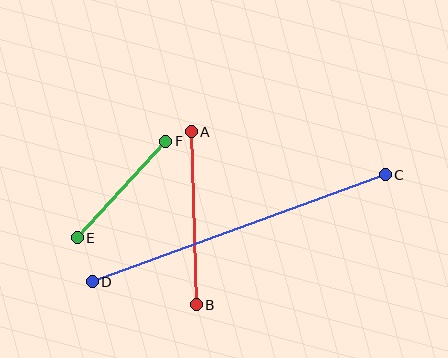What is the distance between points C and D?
The distance is approximately 312 pixels.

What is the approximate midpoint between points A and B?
The midpoint is at approximately (194, 218) pixels.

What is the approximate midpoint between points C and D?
The midpoint is at approximately (239, 228) pixels.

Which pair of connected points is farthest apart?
Points C and D are farthest apart.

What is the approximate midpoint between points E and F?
The midpoint is at approximately (122, 189) pixels.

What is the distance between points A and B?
The distance is approximately 173 pixels.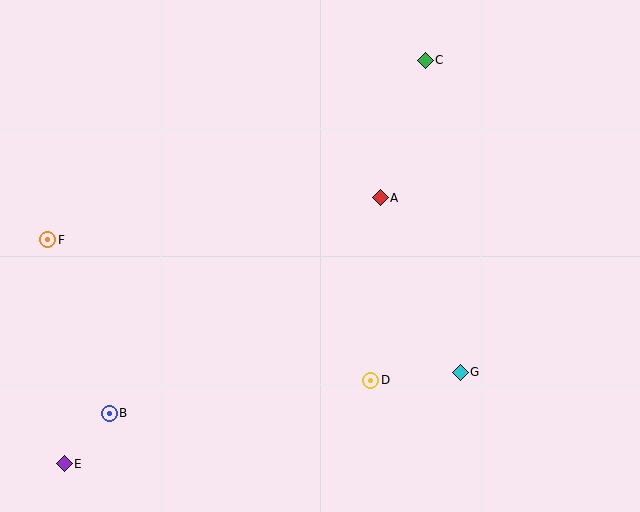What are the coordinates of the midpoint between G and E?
The midpoint between G and E is at (262, 418).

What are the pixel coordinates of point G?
Point G is at (460, 373).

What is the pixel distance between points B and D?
The distance between B and D is 263 pixels.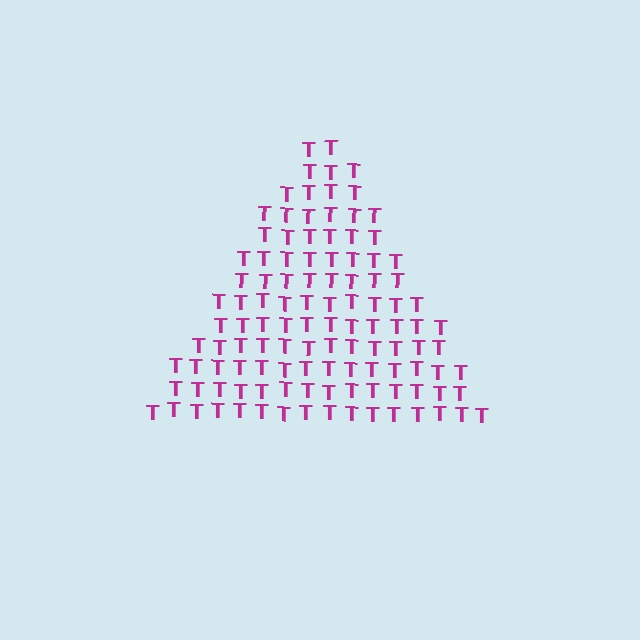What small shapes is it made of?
It is made of small letter T's.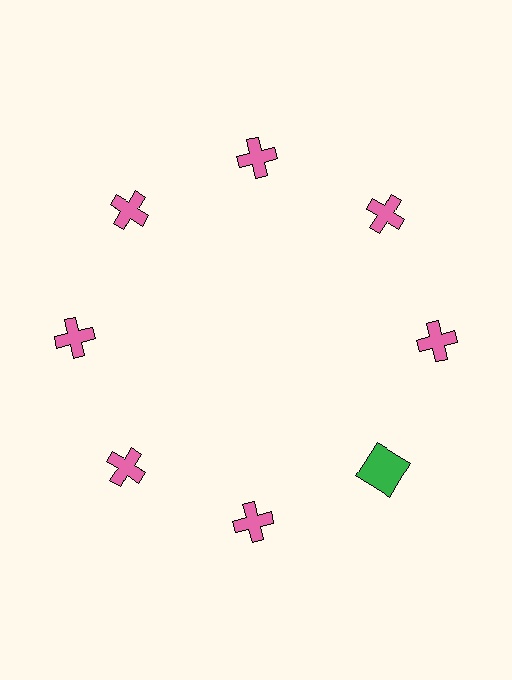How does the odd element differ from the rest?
It differs in both color (green instead of pink) and shape (square instead of cross).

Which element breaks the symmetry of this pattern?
The green square at roughly the 4 o'clock position breaks the symmetry. All other shapes are pink crosses.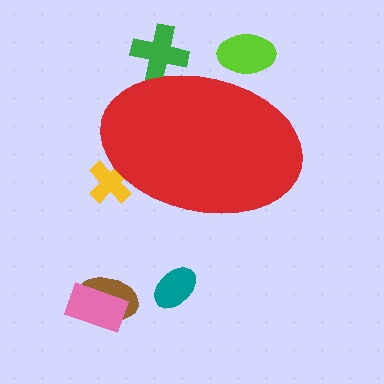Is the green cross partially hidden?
Yes, the green cross is partially hidden behind the red ellipse.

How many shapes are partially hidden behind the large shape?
3 shapes are partially hidden.